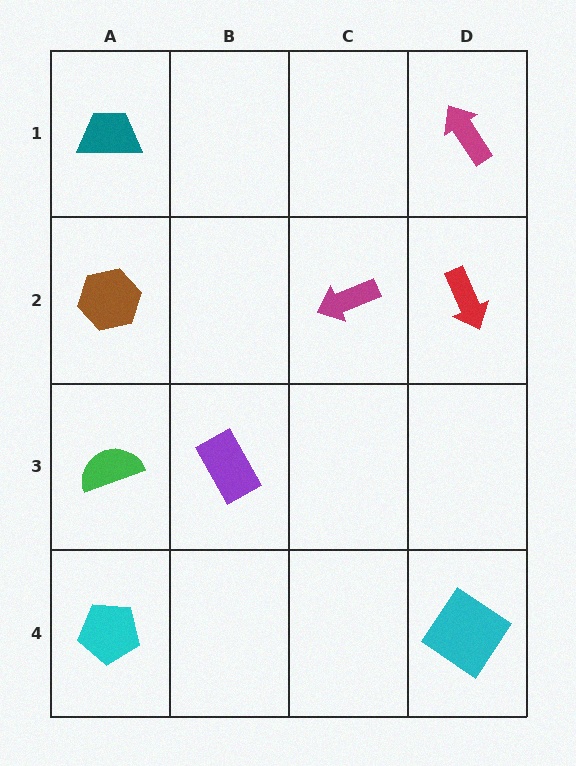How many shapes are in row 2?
3 shapes.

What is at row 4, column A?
A cyan pentagon.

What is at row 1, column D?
A magenta arrow.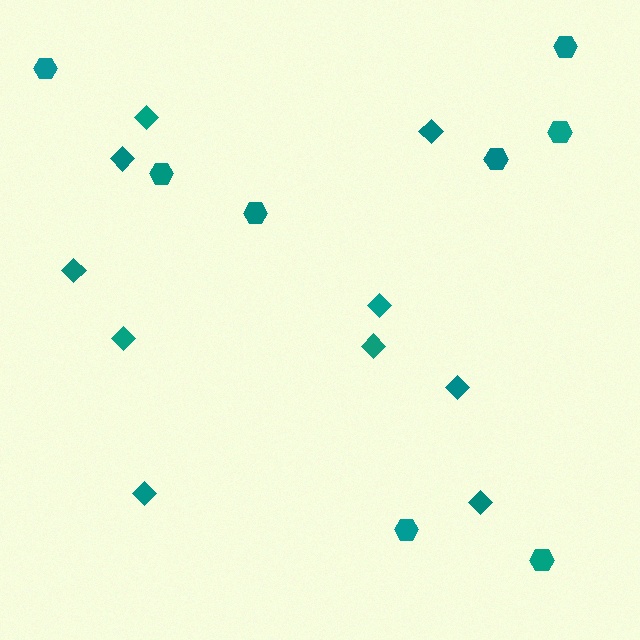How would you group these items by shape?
There are 2 groups: one group of hexagons (8) and one group of diamonds (10).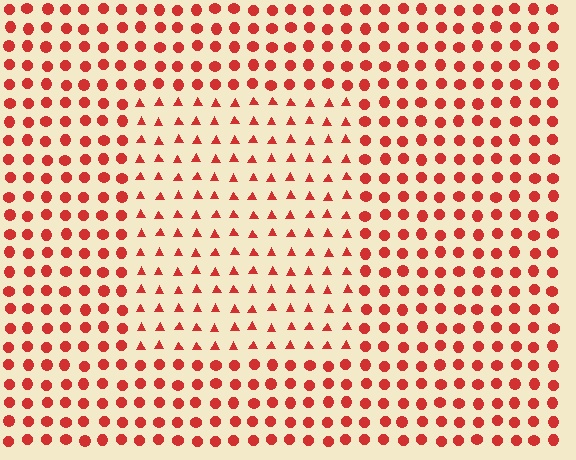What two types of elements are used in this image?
The image uses triangles inside the rectangle region and circles outside it.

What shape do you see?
I see a rectangle.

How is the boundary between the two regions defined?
The boundary is defined by a change in element shape: triangles inside vs. circles outside. All elements share the same color and spacing.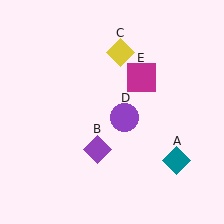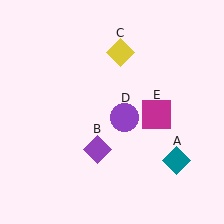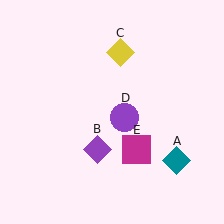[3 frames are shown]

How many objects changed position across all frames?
1 object changed position: magenta square (object E).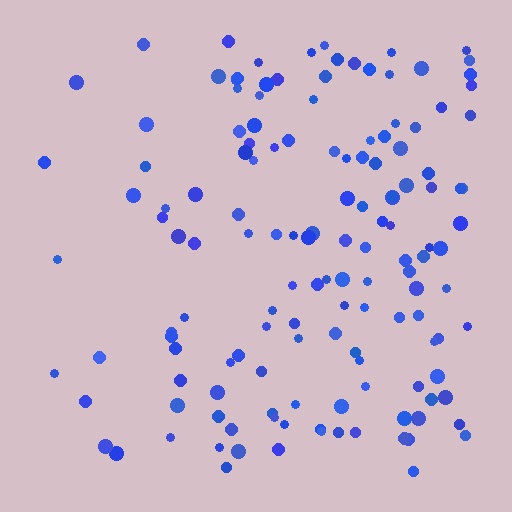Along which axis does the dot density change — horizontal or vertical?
Horizontal.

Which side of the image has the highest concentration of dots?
The right.